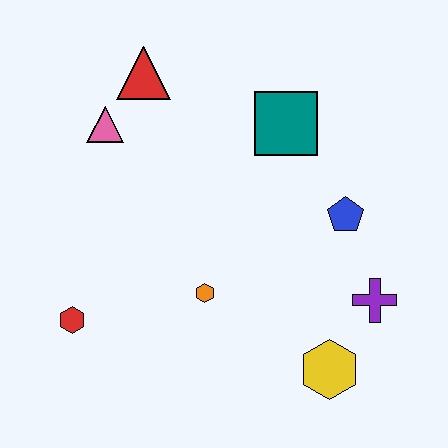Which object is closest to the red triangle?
The pink triangle is closest to the red triangle.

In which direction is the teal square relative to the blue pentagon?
The teal square is above the blue pentagon.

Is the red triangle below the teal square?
No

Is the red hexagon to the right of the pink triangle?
No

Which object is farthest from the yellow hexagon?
The red triangle is farthest from the yellow hexagon.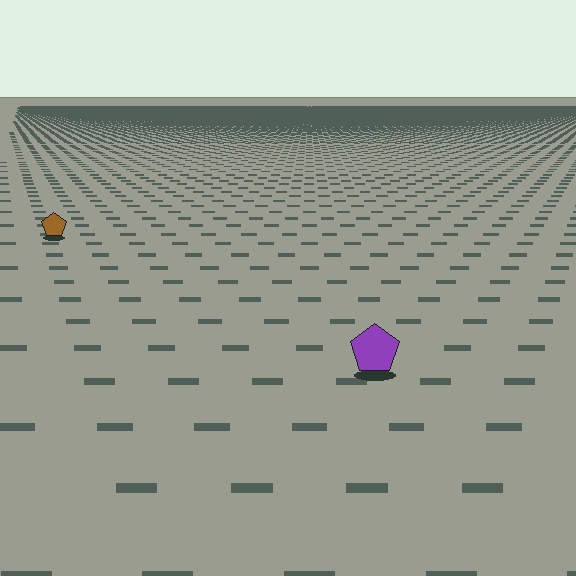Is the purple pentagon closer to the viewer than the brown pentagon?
Yes. The purple pentagon is closer — you can tell from the texture gradient: the ground texture is coarser near it.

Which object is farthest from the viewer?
The brown pentagon is farthest from the viewer. It appears smaller and the ground texture around it is denser.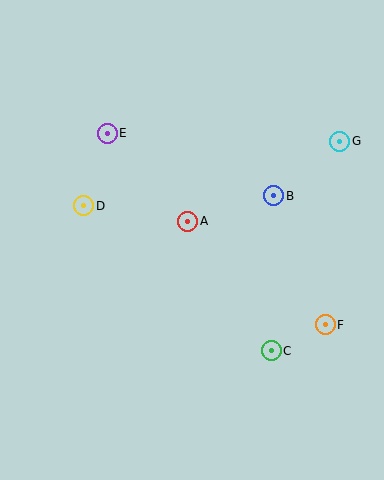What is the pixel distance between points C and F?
The distance between C and F is 60 pixels.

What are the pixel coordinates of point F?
Point F is at (325, 325).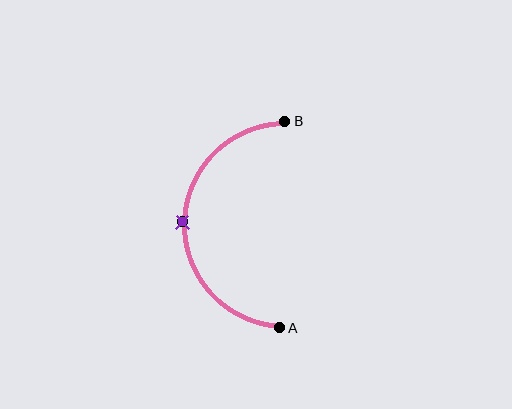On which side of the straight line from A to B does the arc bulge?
The arc bulges to the left of the straight line connecting A and B.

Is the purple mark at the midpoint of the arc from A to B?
Yes. The purple mark lies on the arc at equal arc-length from both A and B — it is the arc midpoint.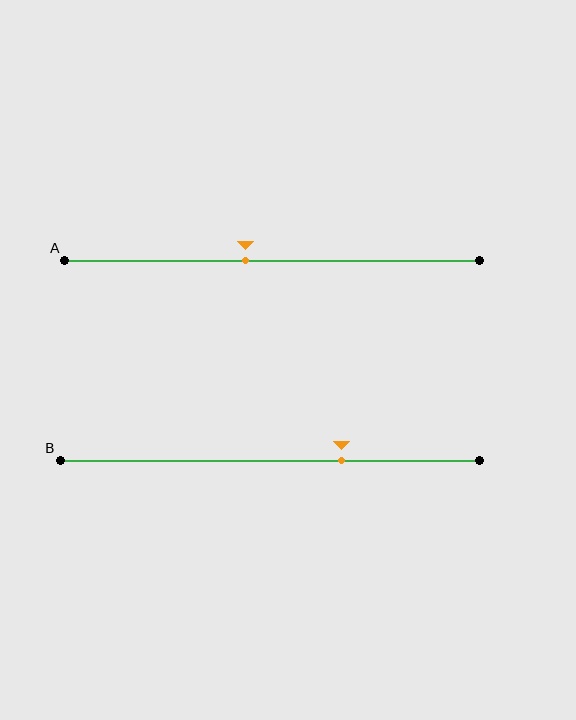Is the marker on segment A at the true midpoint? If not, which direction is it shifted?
No, the marker on segment A is shifted to the left by about 6% of the segment length.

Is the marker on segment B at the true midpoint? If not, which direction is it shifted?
No, the marker on segment B is shifted to the right by about 17% of the segment length.